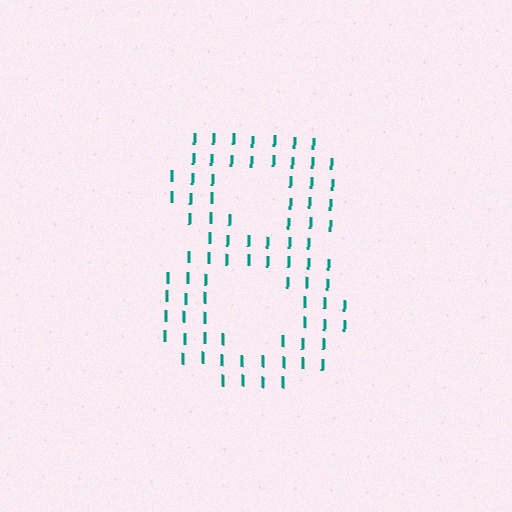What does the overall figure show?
The overall figure shows the digit 8.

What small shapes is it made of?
It is made of small letter I's.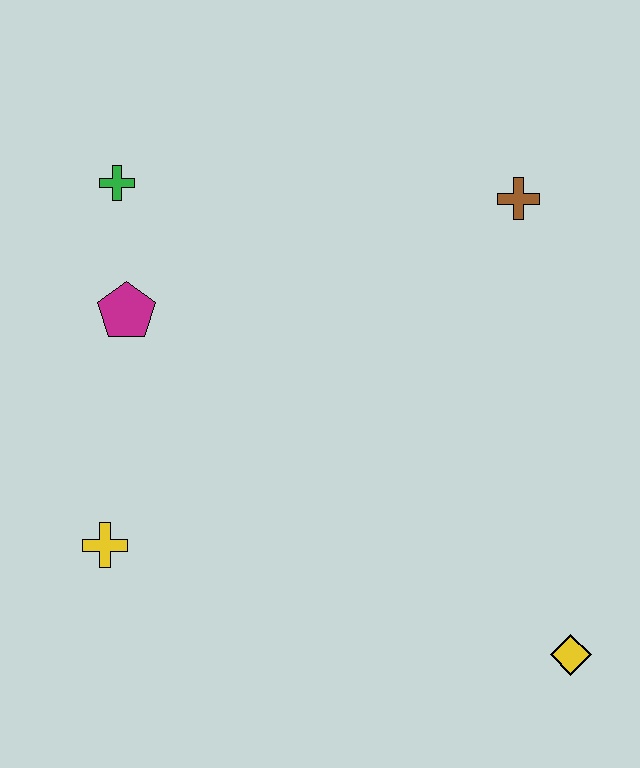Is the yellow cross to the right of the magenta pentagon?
No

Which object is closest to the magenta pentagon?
The green cross is closest to the magenta pentagon.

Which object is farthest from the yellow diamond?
The green cross is farthest from the yellow diamond.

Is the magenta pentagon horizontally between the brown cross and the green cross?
Yes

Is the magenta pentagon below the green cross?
Yes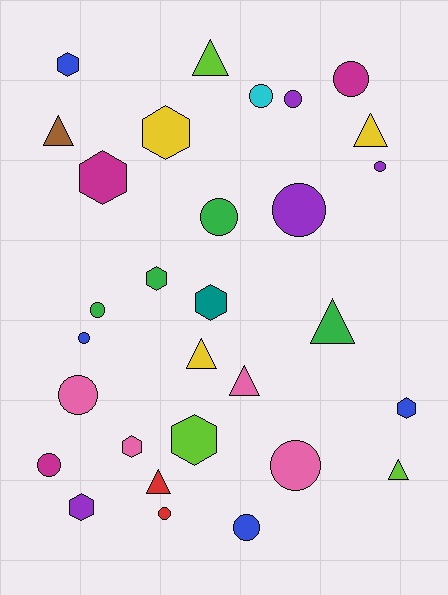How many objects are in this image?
There are 30 objects.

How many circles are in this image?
There are 13 circles.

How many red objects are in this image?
There are 2 red objects.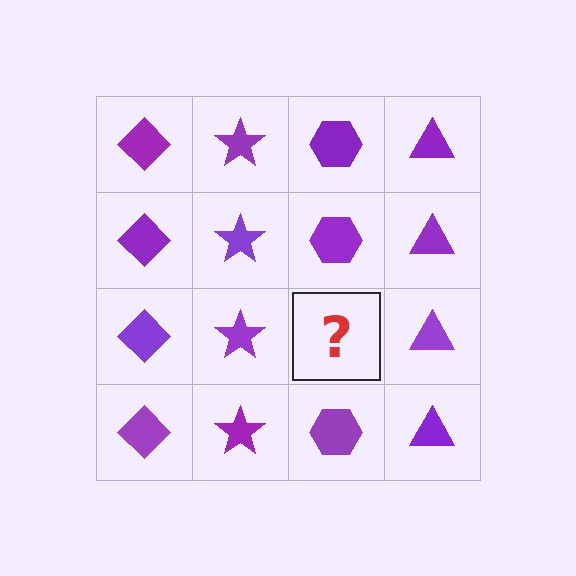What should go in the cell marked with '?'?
The missing cell should contain a purple hexagon.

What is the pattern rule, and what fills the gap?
The rule is that each column has a consistent shape. The gap should be filled with a purple hexagon.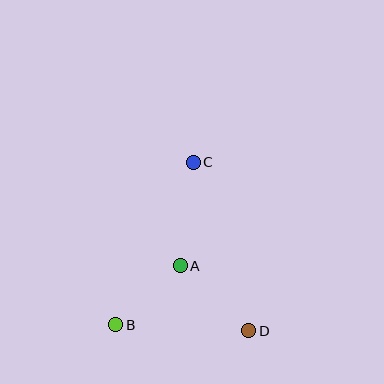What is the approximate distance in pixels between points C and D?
The distance between C and D is approximately 177 pixels.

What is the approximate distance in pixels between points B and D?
The distance between B and D is approximately 133 pixels.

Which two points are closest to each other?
Points A and B are closest to each other.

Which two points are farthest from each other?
Points B and C are farthest from each other.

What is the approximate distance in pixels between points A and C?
The distance between A and C is approximately 104 pixels.